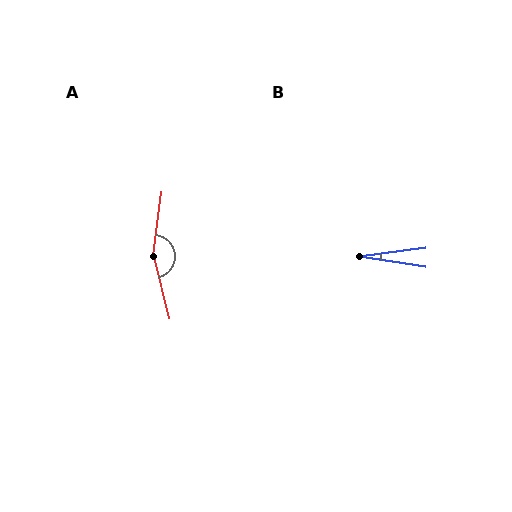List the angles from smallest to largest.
B (16°), A (159°).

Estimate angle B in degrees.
Approximately 16 degrees.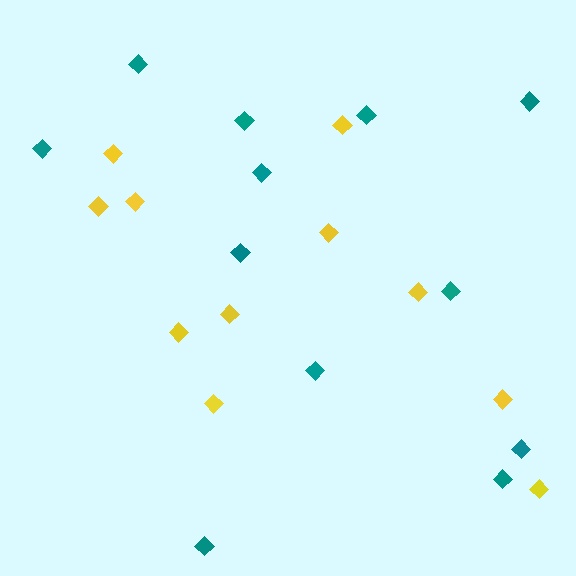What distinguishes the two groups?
There are 2 groups: one group of teal diamonds (12) and one group of yellow diamonds (11).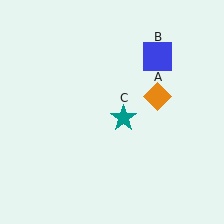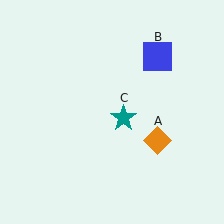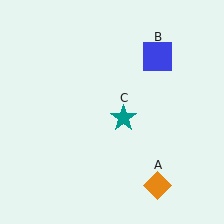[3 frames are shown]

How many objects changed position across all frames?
1 object changed position: orange diamond (object A).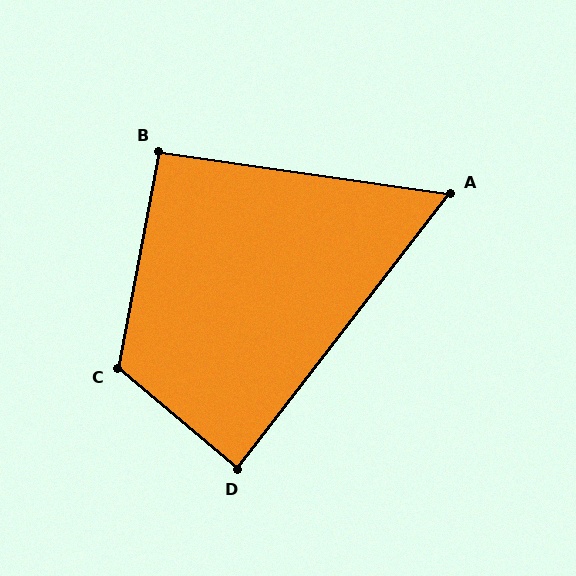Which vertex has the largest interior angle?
C, at approximately 120 degrees.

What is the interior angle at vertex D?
Approximately 88 degrees (approximately right).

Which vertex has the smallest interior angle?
A, at approximately 60 degrees.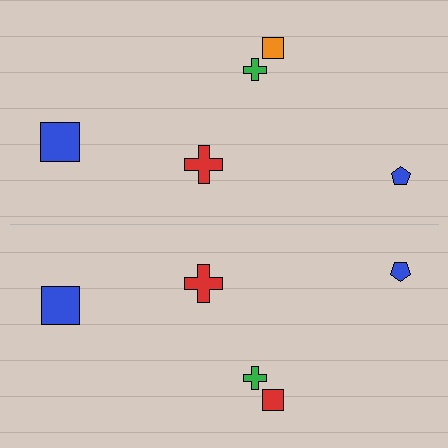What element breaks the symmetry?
The red square on the bottom side breaks the symmetry — its mirror counterpart is orange.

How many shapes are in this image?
There are 10 shapes in this image.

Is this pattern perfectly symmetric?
No, the pattern is not perfectly symmetric. The red square on the bottom side breaks the symmetry — its mirror counterpart is orange.